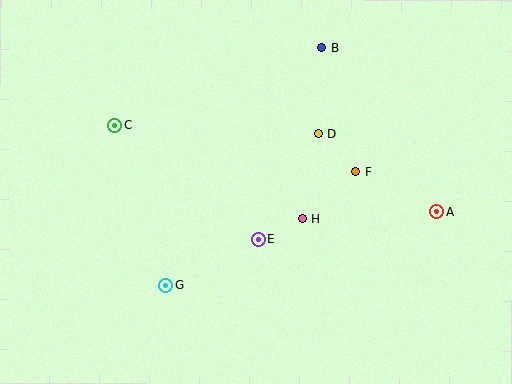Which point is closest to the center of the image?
Point E at (258, 239) is closest to the center.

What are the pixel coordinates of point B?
Point B is at (321, 48).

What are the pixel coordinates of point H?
Point H is at (302, 219).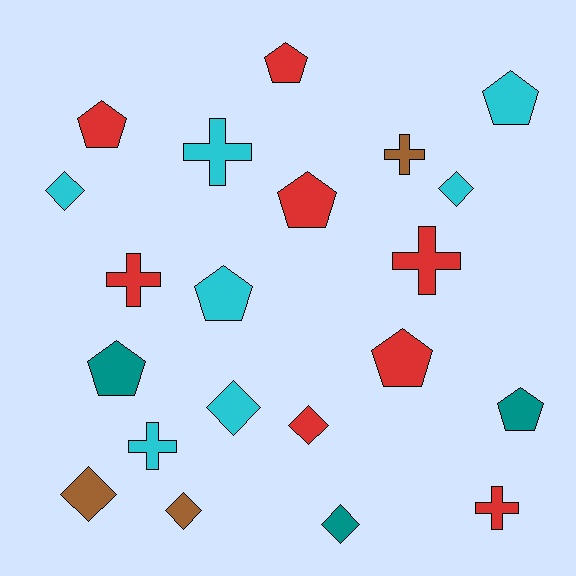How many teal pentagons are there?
There are 2 teal pentagons.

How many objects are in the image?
There are 21 objects.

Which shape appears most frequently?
Pentagon, with 8 objects.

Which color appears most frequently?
Red, with 8 objects.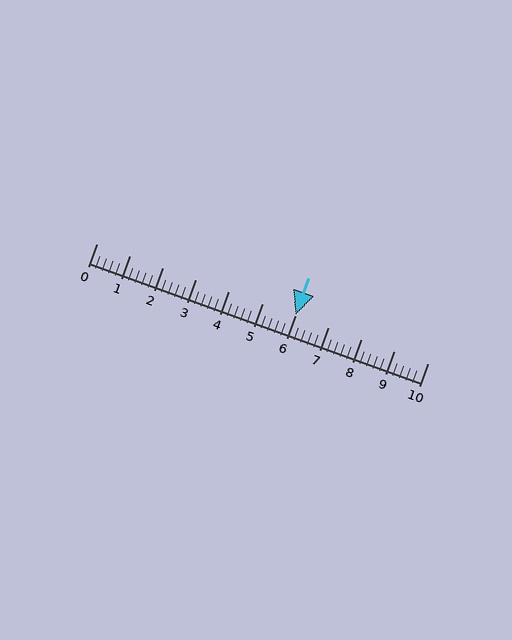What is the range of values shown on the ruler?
The ruler shows values from 0 to 10.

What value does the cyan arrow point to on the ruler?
The cyan arrow points to approximately 6.0.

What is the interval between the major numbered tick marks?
The major tick marks are spaced 1 units apart.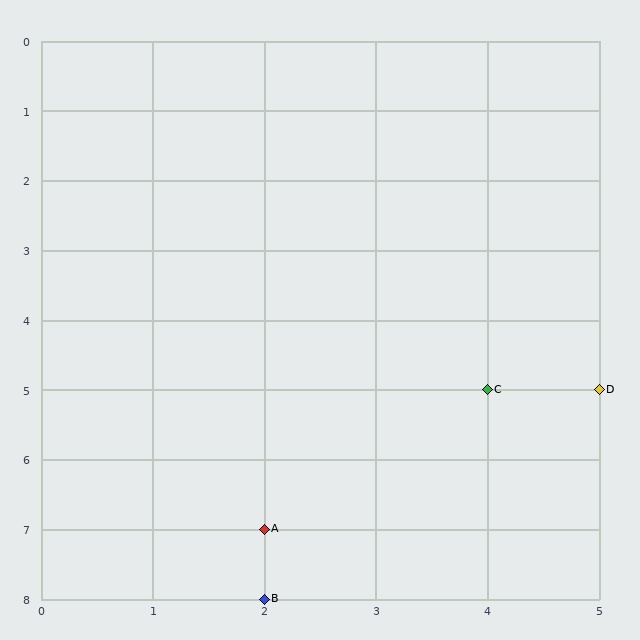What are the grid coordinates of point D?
Point D is at grid coordinates (5, 5).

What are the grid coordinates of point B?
Point B is at grid coordinates (2, 8).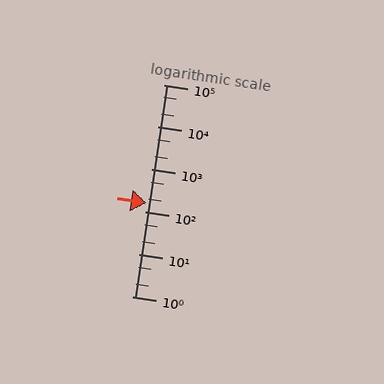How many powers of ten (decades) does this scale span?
The scale spans 5 decades, from 1 to 100000.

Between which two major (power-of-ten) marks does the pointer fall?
The pointer is between 100 and 1000.